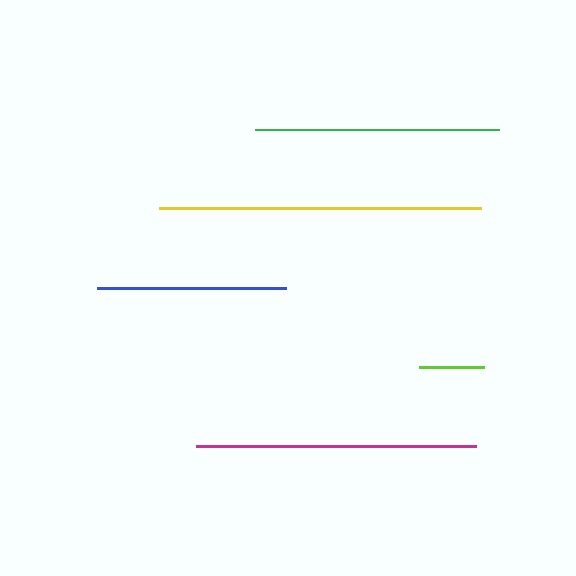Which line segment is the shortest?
The lime line is the shortest at approximately 65 pixels.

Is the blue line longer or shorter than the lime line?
The blue line is longer than the lime line.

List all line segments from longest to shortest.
From longest to shortest: yellow, magenta, green, blue, lime.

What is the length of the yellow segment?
The yellow segment is approximately 323 pixels long.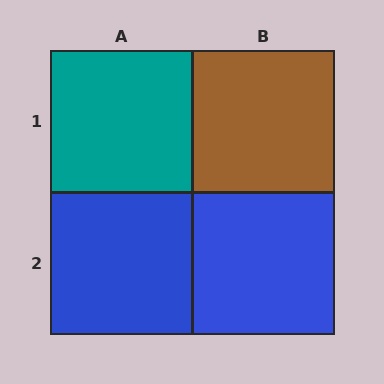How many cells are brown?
1 cell is brown.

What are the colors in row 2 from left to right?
Blue, blue.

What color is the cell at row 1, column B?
Brown.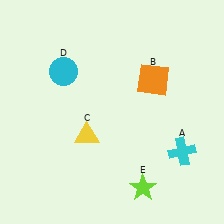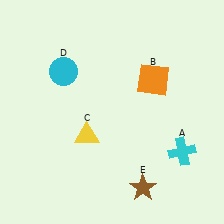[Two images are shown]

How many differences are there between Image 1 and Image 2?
There is 1 difference between the two images.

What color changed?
The star (E) changed from lime in Image 1 to brown in Image 2.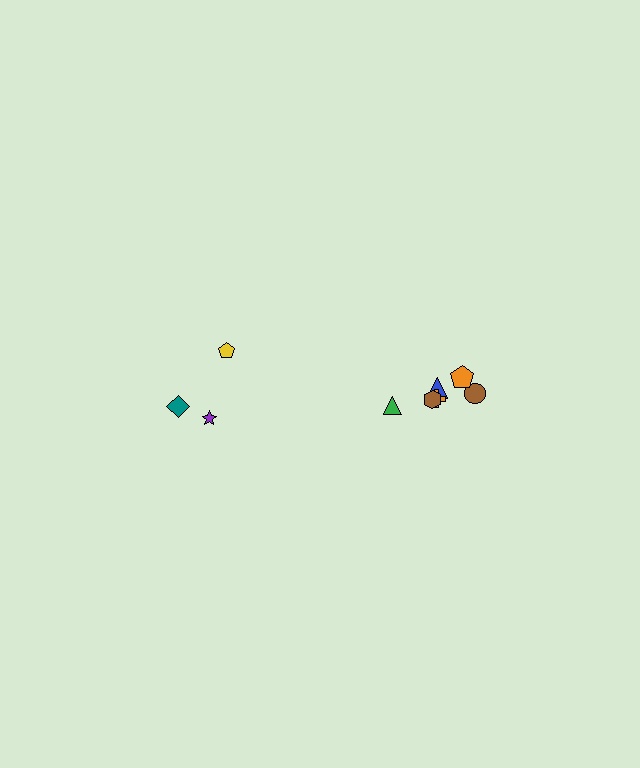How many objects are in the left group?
There are 3 objects.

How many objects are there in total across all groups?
There are 9 objects.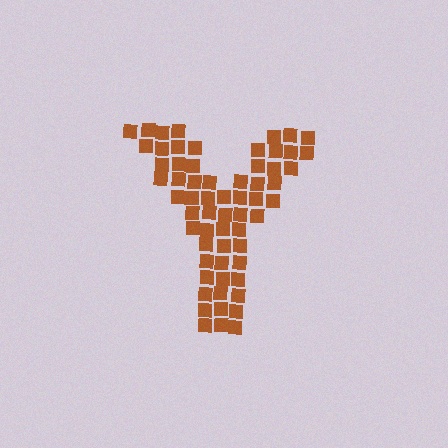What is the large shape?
The large shape is the letter Y.